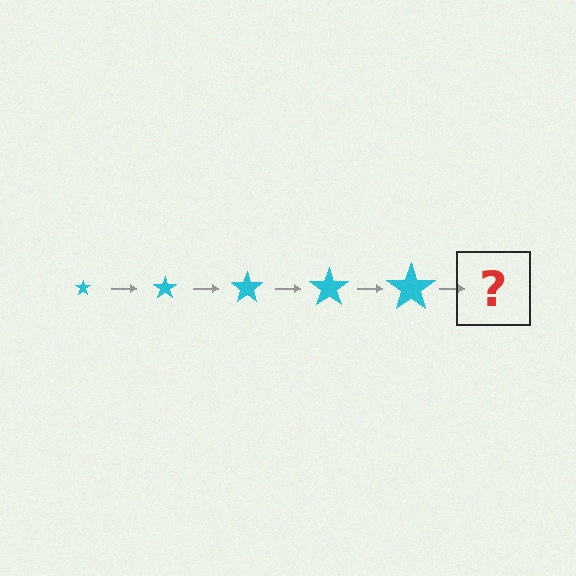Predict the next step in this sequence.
The next step is a cyan star, larger than the previous one.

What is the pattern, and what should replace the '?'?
The pattern is that the star gets progressively larger each step. The '?' should be a cyan star, larger than the previous one.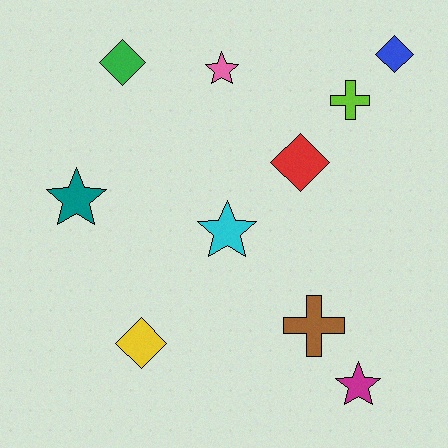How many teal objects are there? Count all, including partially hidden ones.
There is 1 teal object.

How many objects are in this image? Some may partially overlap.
There are 10 objects.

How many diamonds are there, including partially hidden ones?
There are 4 diamonds.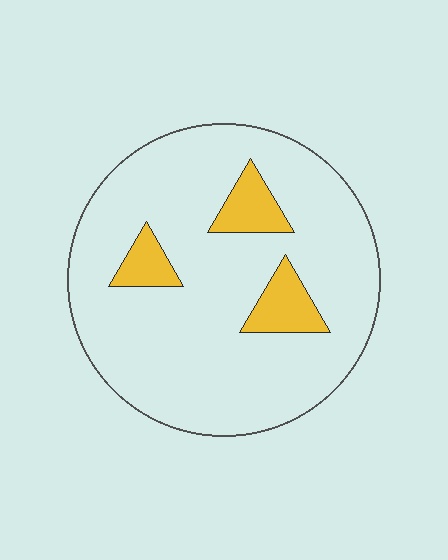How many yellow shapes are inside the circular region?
3.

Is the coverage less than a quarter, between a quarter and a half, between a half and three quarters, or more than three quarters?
Less than a quarter.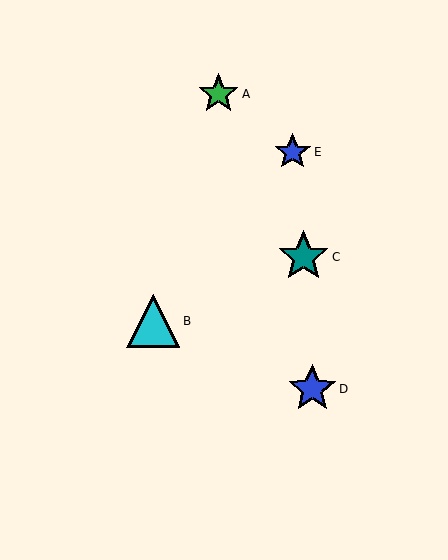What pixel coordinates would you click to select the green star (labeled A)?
Click at (218, 94) to select the green star A.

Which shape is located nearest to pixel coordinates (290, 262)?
The teal star (labeled C) at (304, 257) is nearest to that location.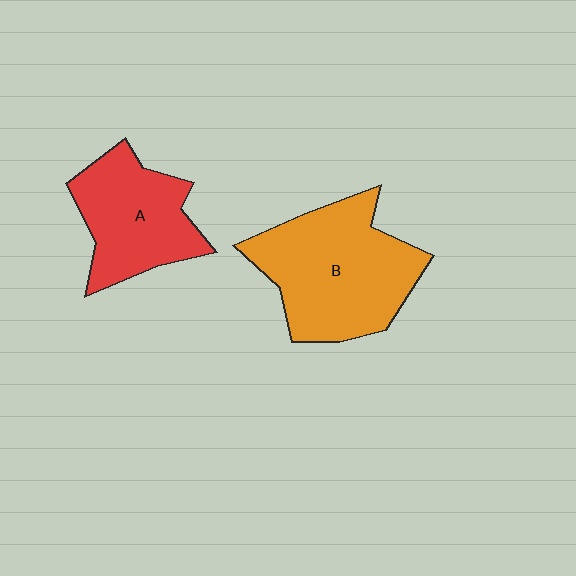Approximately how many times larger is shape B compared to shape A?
Approximately 1.4 times.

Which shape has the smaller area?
Shape A (red).